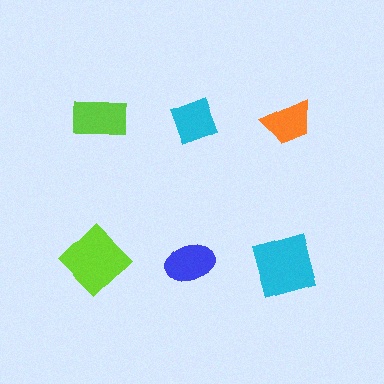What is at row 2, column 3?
A cyan square.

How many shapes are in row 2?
3 shapes.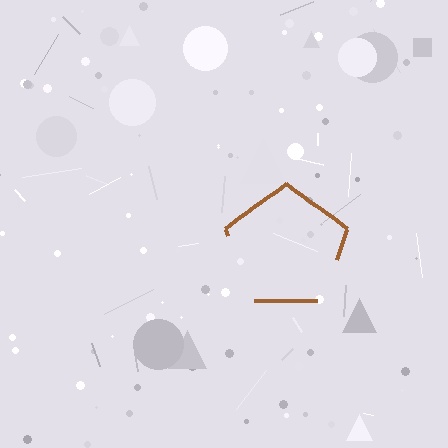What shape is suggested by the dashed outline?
The dashed outline suggests a pentagon.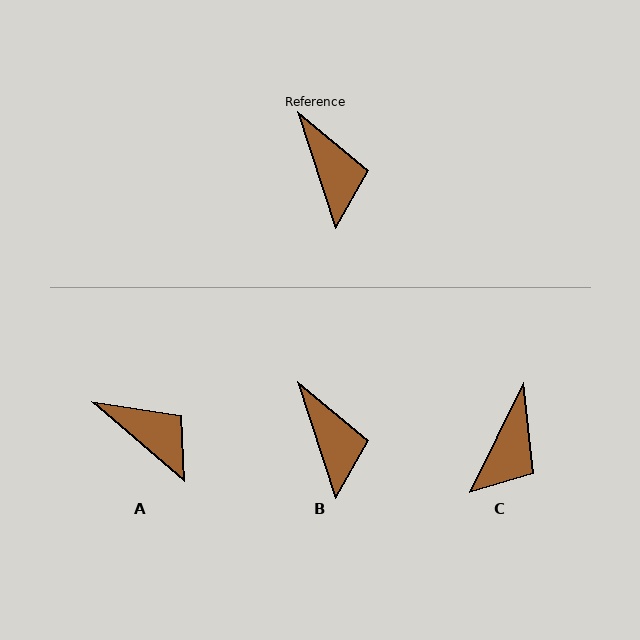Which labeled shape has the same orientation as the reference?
B.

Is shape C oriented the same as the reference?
No, it is off by about 44 degrees.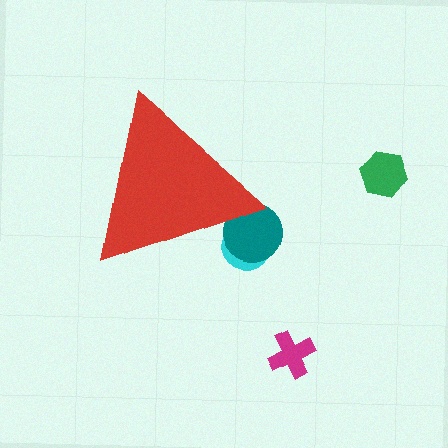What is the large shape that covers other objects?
A red triangle.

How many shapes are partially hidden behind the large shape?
2 shapes are partially hidden.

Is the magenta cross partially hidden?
No, the magenta cross is fully visible.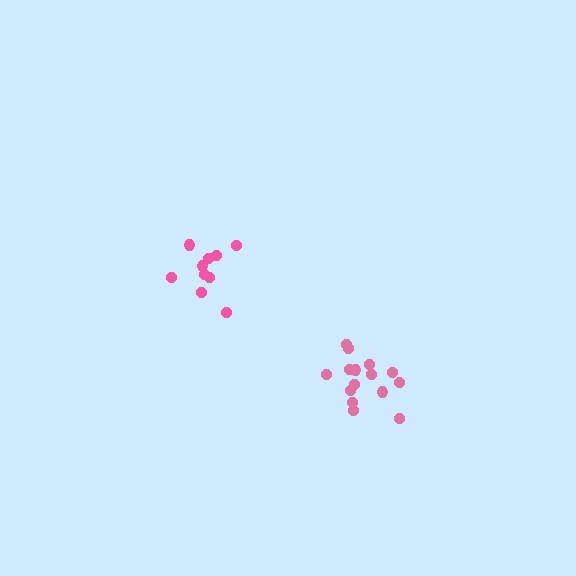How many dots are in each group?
Group 1: 11 dots, Group 2: 15 dots (26 total).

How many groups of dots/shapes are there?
There are 2 groups.